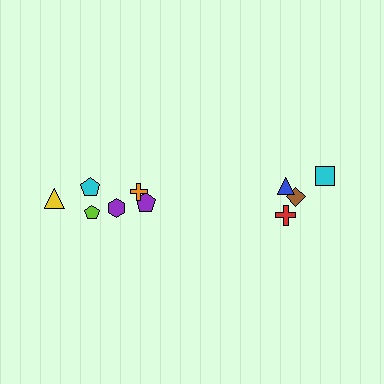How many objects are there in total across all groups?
There are 10 objects.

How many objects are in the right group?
There are 4 objects.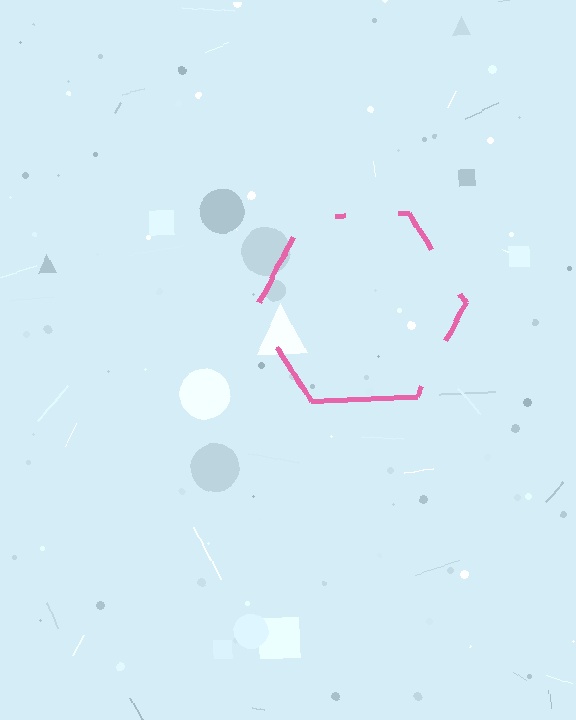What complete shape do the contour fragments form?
The contour fragments form a hexagon.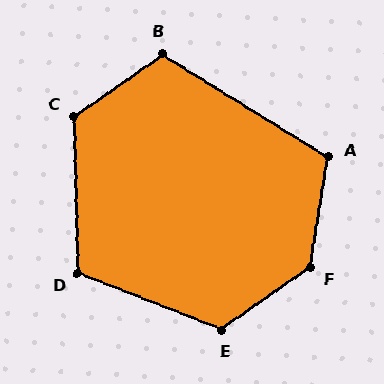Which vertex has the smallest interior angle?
A, at approximately 113 degrees.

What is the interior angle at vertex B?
Approximately 114 degrees (obtuse).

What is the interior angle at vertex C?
Approximately 123 degrees (obtuse).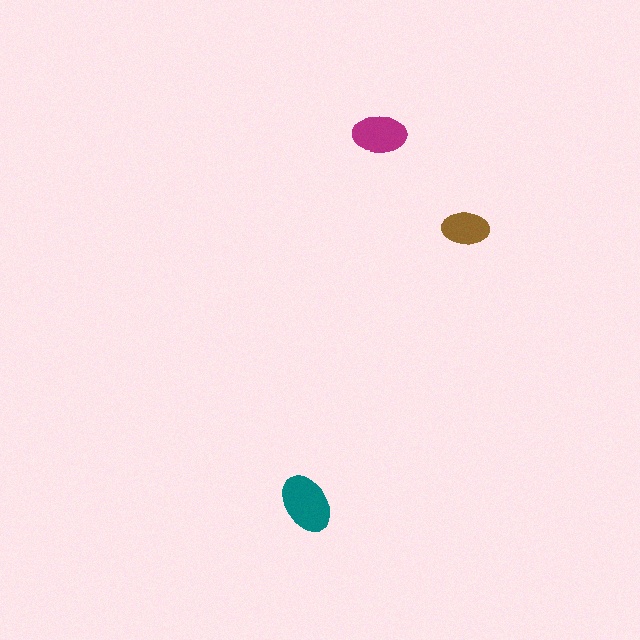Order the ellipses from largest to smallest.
the teal one, the magenta one, the brown one.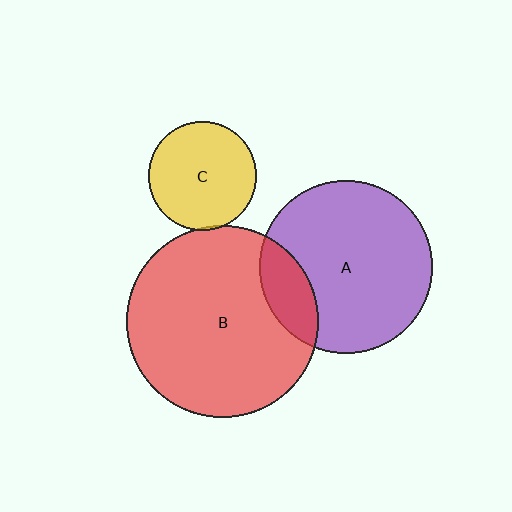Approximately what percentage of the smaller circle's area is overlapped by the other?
Approximately 15%.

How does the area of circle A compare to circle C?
Approximately 2.5 times.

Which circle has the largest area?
Circle B (red).